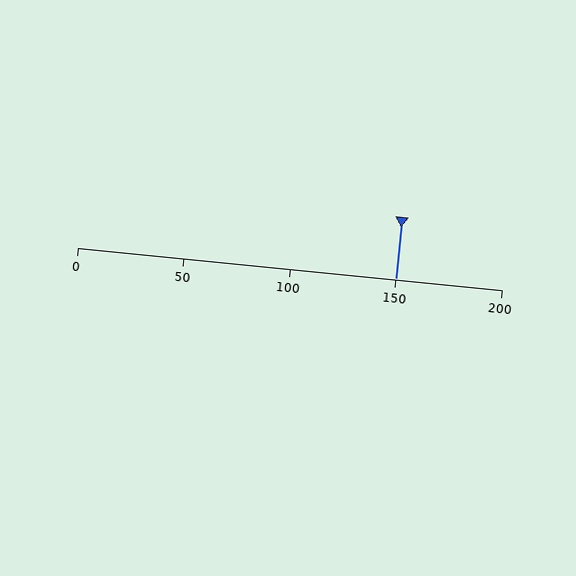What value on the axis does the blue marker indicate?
The marker indicates approximately 150.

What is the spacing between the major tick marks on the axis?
The major ticks are spaced 50 apart.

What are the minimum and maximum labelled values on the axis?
The axis runs from 0 to 200.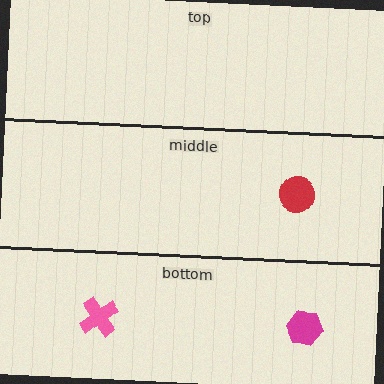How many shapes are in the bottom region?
2.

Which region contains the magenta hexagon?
The bottom region.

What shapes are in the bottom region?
The magenta hexagon, the pink cross.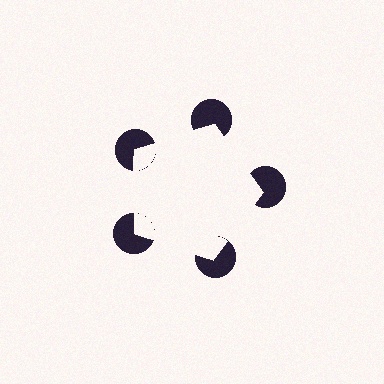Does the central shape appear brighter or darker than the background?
It typically appears slightly brighter than the background, even though no actual brightness change is drawn.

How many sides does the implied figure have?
5 sides.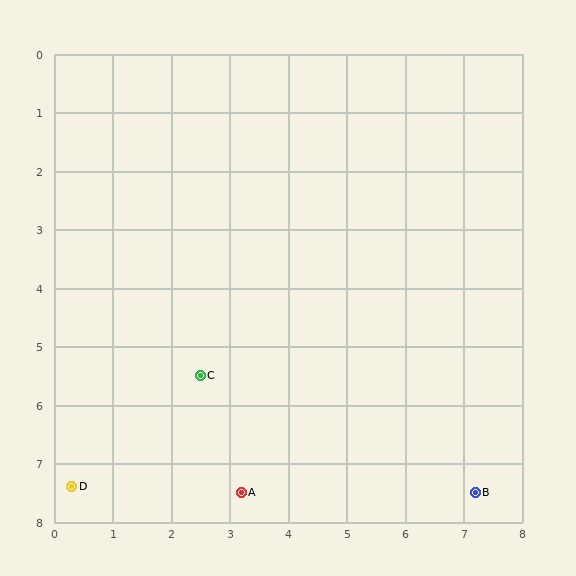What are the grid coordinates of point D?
Point D is at approximately (0.3, 7.4).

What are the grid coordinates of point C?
Point C is at approximately (2.5, 5.5).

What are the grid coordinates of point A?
Point A is at approximately (3.2, 7.5).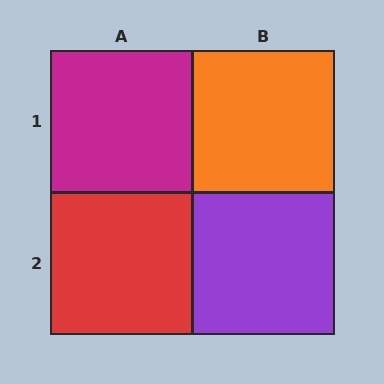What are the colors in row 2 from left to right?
Red, purple.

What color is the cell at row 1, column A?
Magenta.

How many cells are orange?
1 cell is orange.